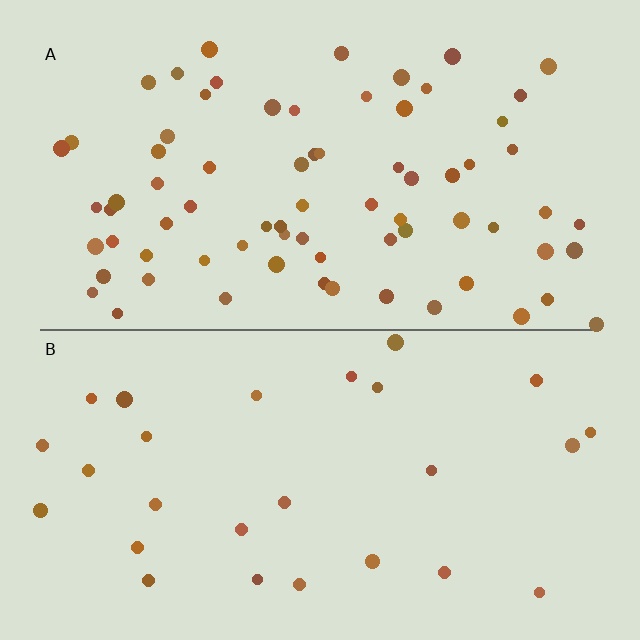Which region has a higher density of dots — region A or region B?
A (the top).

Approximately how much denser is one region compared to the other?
Approximately 2.7× — region A over region B.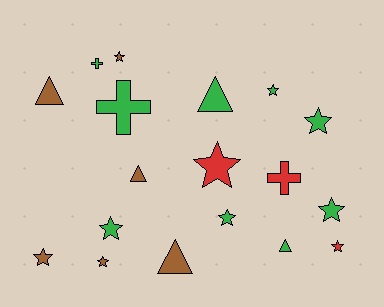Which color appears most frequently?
Green, with 9 objects.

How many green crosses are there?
There are 2 green crosses.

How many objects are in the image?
There are 18 objects.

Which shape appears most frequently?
Star, with 10 objects.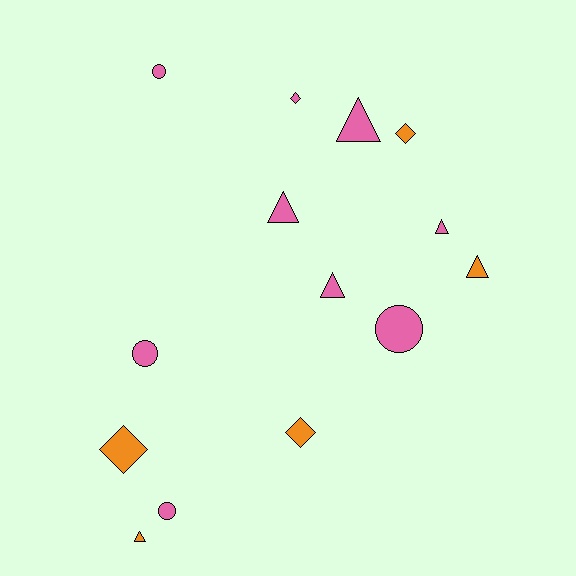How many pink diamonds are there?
There is 1 pink diamond.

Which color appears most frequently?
Pink, with 9 objects.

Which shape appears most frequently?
Triangle, with 6 objects.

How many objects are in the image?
There are 14 objects.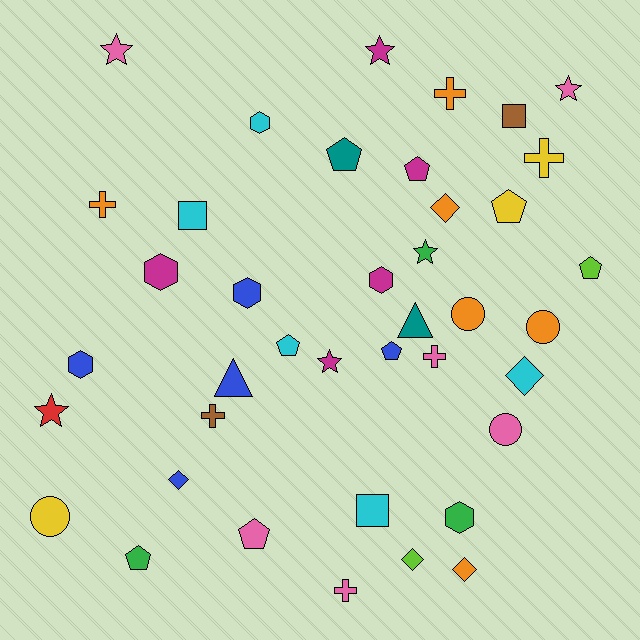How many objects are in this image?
There are 40 objects.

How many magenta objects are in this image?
There are 5 magenta objects.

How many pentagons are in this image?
There are 8 pentagons.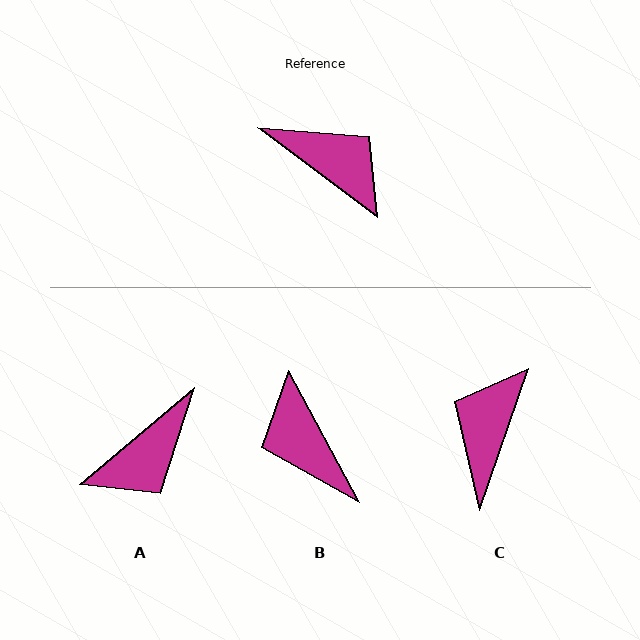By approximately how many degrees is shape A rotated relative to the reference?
Approximately 103 degrees clockwise.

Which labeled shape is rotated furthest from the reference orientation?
B, about 155 degrees away.